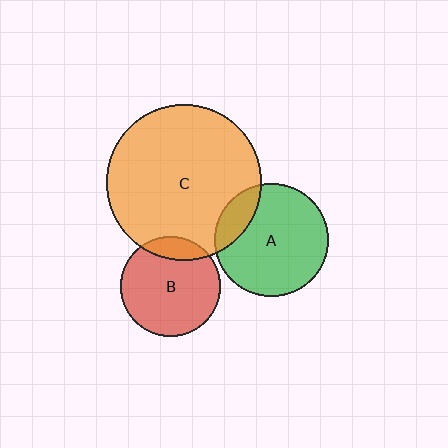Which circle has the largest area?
Circle C (orange).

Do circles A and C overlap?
Yes.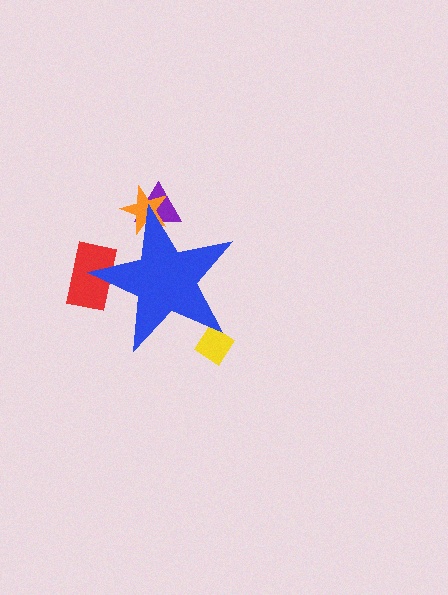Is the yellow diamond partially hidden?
Yes, the yellow diamond is partially hidden behind the blue star.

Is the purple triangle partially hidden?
Yes, the purple triangle is partially hidden behind the blue star.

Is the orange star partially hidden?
Yes, the orange star is partially hidden behind the blue star.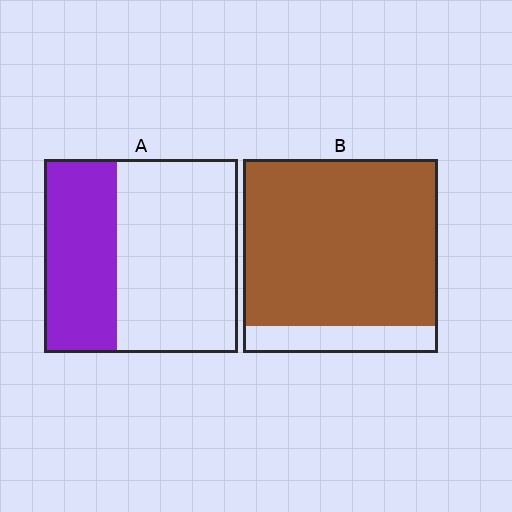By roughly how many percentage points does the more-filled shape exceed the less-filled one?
By roughly 50 percentage points (B over A).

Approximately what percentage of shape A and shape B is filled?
A is approximately 40% and B is approximately 85%.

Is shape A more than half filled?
No.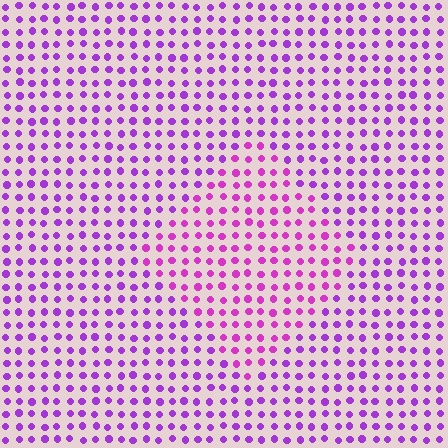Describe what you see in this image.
The image is filled with small purple elements in a uniform arrangement. A diamond-shaped region is visible where the elements are tinted to a slightly different hue, forming a subtle color boundary.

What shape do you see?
I see a diamond.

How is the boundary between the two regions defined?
The boundary is defined purely by a slight shift in hue (about 25 degrees). Spacing, size, and orientation are identical on both sides.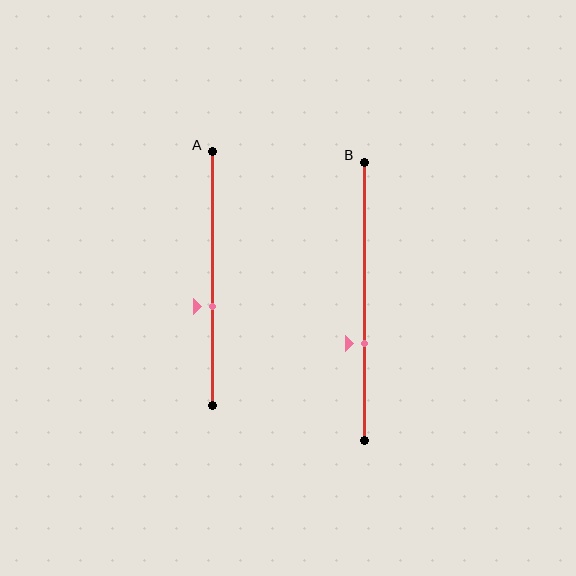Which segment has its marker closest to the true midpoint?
Segment A has its marker closest to the true midpoint.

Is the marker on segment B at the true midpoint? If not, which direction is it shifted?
No, the marker on segment B is shifted downward by about 15% of the segment length.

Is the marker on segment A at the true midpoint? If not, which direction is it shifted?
No, the marker on segment A is shifted downward by about 11% of the segment length.